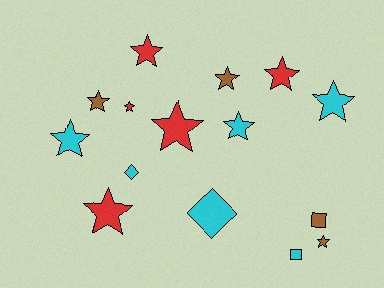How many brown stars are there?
There are 3 brown stars.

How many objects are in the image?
There are 15 objects.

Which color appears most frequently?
Cyan, with 6 objects.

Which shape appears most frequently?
Star, with 11 objects.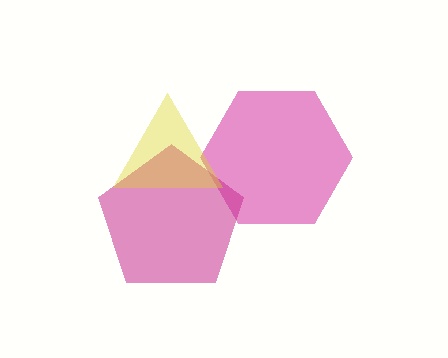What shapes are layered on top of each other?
The layered shapes are: a pink hexagon, a magenta pentagon, a yellow triangle.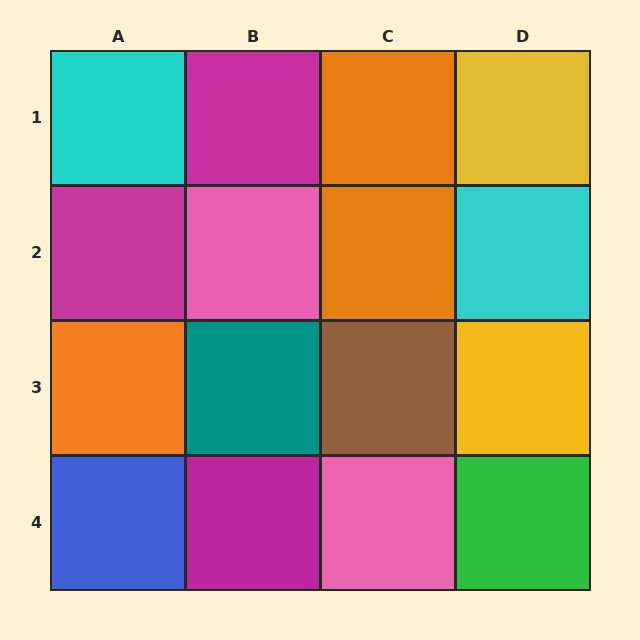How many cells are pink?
2 cells are pink.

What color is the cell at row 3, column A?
Orange.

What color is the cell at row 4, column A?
Blue.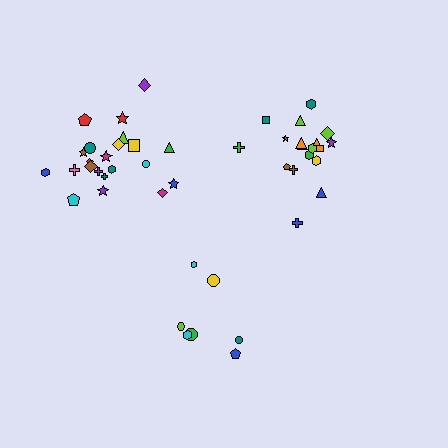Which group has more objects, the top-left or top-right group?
The top-left group.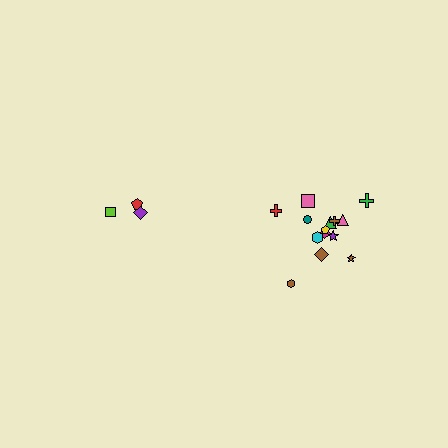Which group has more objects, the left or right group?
The right group.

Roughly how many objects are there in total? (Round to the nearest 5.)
Roughly 20 objects in total.